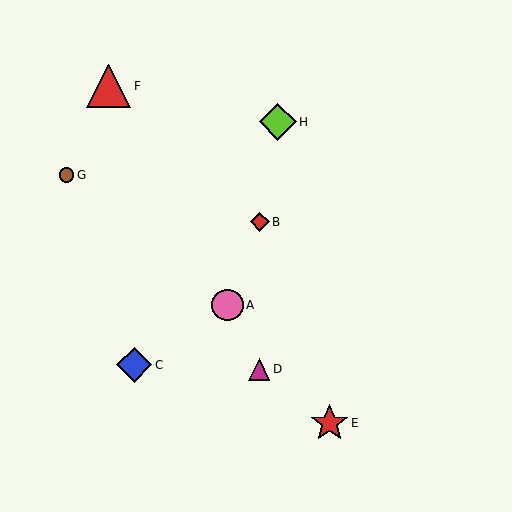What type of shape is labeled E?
Shape E is a red star.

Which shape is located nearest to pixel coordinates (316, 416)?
The red star (labeled E) at (329, 423) is nearest to that location.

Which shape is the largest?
The red triangle (labeled F) is the largest.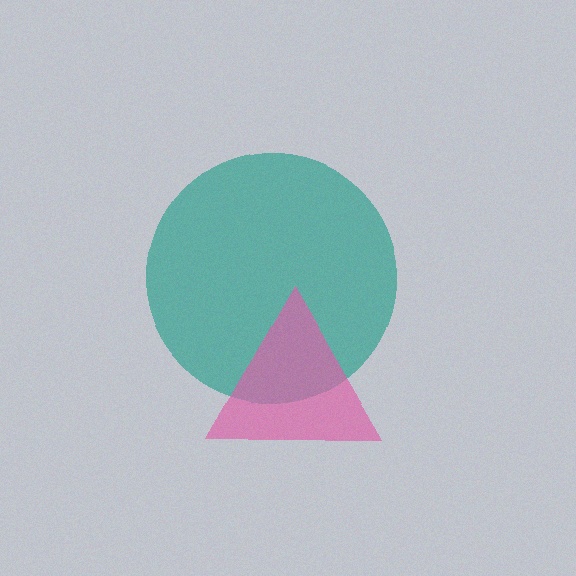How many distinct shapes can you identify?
There are 2 distinct shapes: a teal circle, a pink triangle.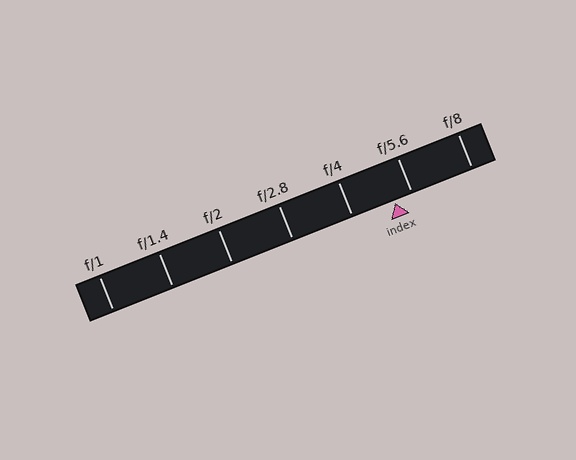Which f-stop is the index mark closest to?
The index mark is closest to f/5.6.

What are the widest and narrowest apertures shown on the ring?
The widest aperture shown is f/1 and the narrowest is f/8.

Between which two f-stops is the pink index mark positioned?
The index mark is between f/4 and f/5.6.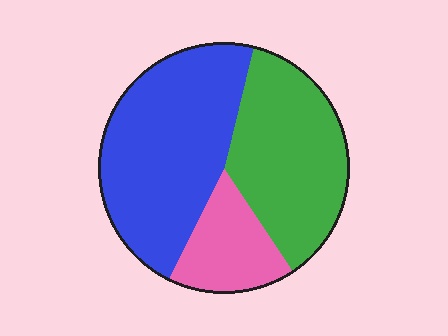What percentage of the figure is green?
Green covers roughly 35% of the figure.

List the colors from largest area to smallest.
From largest to smallest: blue, green, pink.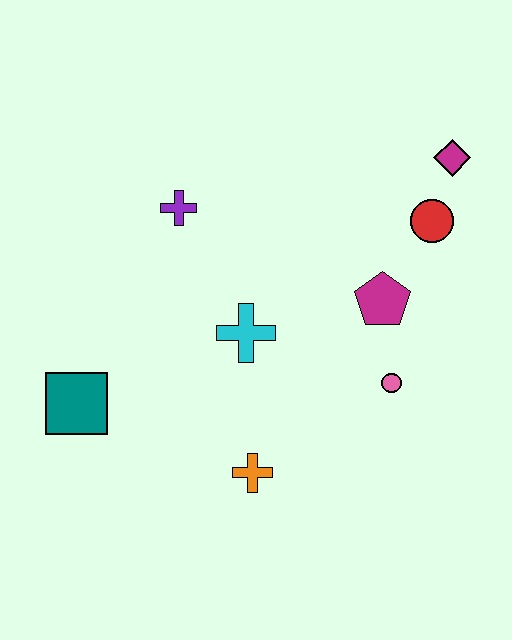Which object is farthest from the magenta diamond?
The teal square is farthest from the magenta diamond.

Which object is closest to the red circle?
The magenta diamond is closest to the red circle.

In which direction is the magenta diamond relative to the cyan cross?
The magenta diamond is to the right of the cyan cross.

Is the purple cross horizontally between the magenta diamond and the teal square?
Yes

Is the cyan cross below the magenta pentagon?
Yes